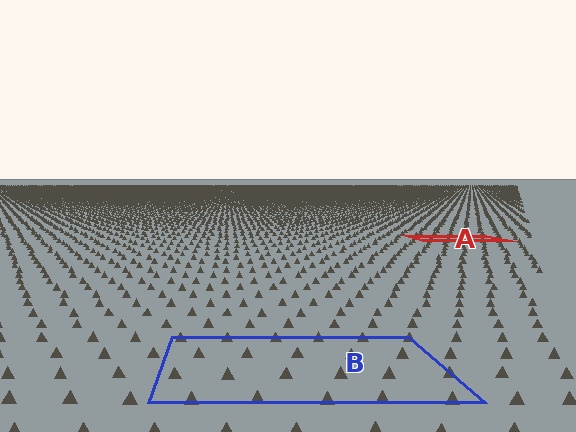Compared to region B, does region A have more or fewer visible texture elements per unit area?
Region A has more texture elements per unit area — they are packed more densely because it is farther away.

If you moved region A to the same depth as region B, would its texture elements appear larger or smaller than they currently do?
They would appear larger. At a closer depth, the same texture elements are projected at a bigger on-screen size.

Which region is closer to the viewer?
Region B is closer. The texture elements there are larger and more spread out.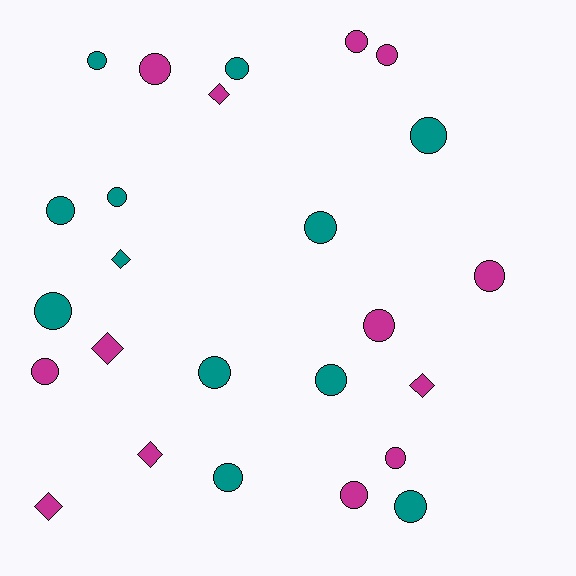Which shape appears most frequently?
Circle, with 19 objects.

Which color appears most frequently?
Magenta, with 13 objects.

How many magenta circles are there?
There are 8 magenta circles.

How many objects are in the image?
There are 25 objects.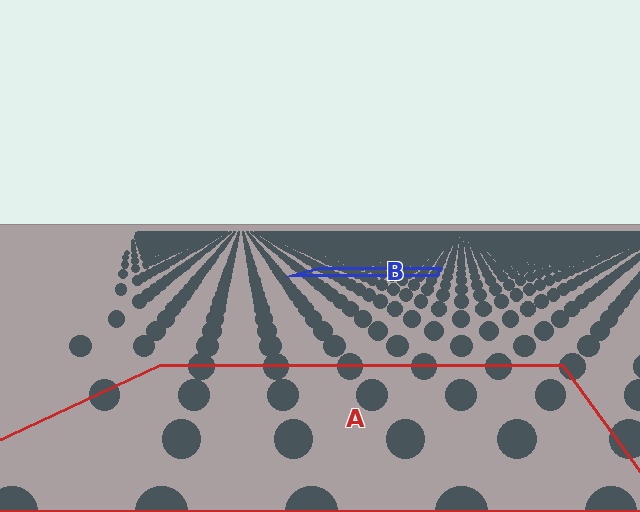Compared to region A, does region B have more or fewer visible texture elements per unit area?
Region B has more texture elements per unit area — they are packed more densely because it is farther away.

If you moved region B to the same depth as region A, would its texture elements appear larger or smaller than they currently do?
They would appear larger. At a closer depth, the same texture elements are projected at a bigger on-screen size.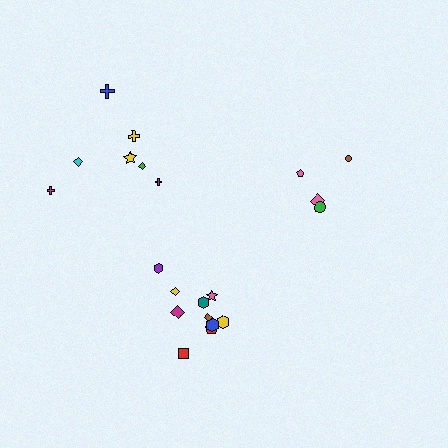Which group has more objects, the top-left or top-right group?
The top-left group.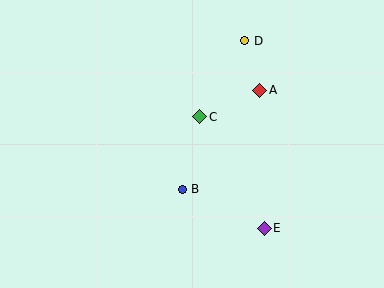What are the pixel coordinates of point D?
Point D is at (245, 41).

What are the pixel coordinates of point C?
Point C is at (200, 117).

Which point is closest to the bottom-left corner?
Point B is closest to the bottom-left corner.